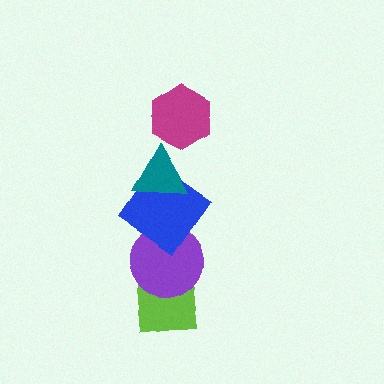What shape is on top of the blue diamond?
The teal triangle is on top of the blue diamond.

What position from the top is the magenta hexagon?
The magenta hexagon is 1st from the top.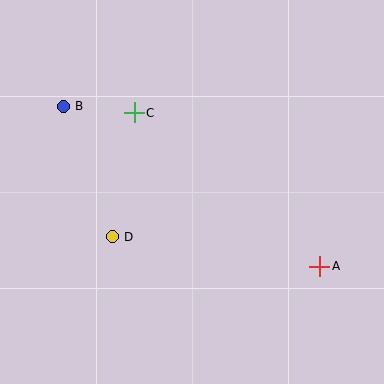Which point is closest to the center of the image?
Point D at (112, 237) is closest to the center.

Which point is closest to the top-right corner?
Point A is closest to the top-right corner.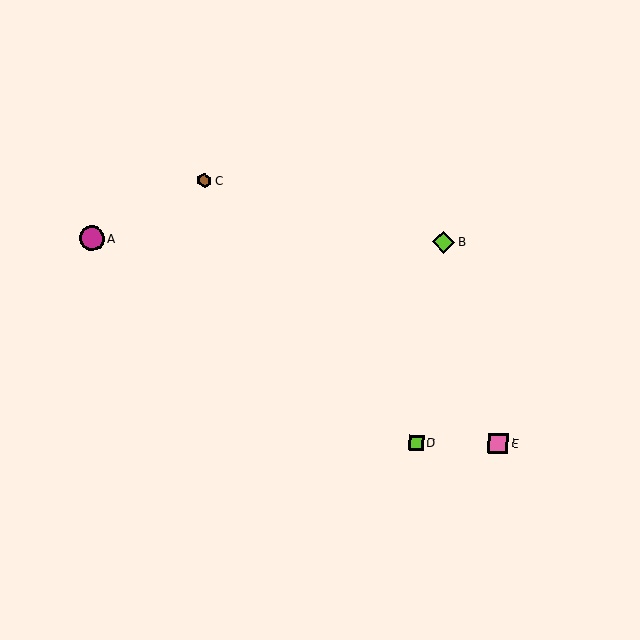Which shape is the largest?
The magenta circle (labeled A) is the largest.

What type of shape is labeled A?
Shape A is a magenta circle.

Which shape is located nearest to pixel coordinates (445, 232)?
The lime diamond (labeled B) at (444, 242) is nearest to that location.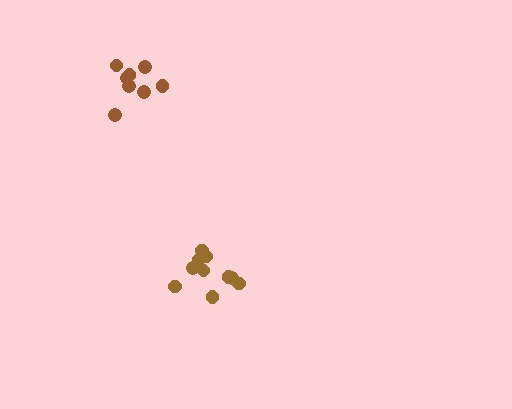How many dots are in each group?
Group 1: 8 dots, Group 2: 10 dots (18 total).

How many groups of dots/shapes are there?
There are 2 groups.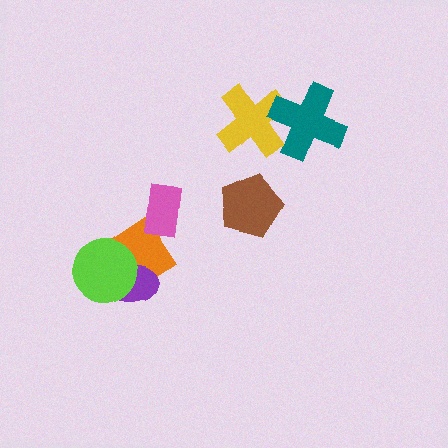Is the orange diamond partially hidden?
Yes, it is partially covered by another shape.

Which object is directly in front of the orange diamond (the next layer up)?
The purple ellipse is directly in front of the orange diamond.